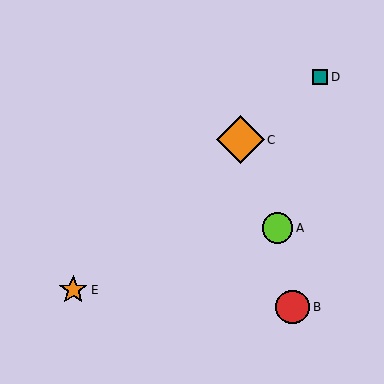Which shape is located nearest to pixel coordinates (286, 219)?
The lime circle (labeled A) at (278, 228) is nearest to that location.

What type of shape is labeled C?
Shape C is an orange diamond.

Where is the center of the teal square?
The center of the teal square is at (320, 77).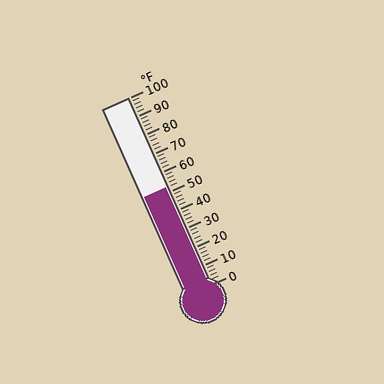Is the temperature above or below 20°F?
The temperature is above 20°F.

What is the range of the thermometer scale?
The thermometer scale ranges from 0°F to 100°F.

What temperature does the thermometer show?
The thermometer shows approximately 52°F.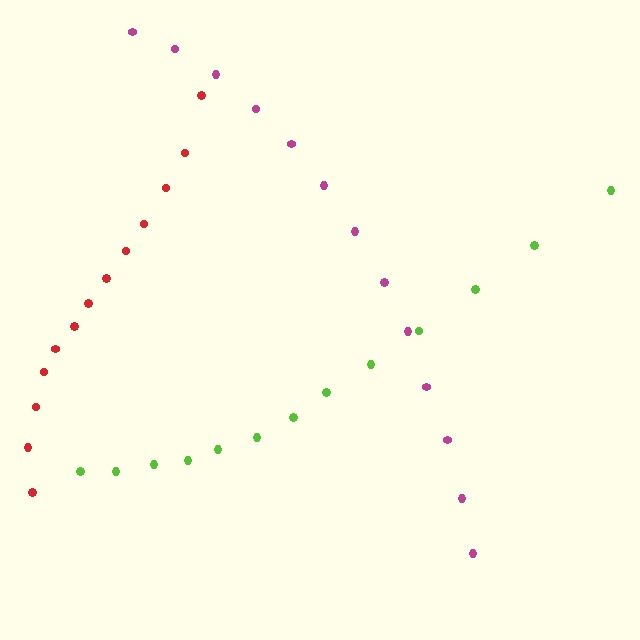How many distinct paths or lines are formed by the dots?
There are 3 distinct paths.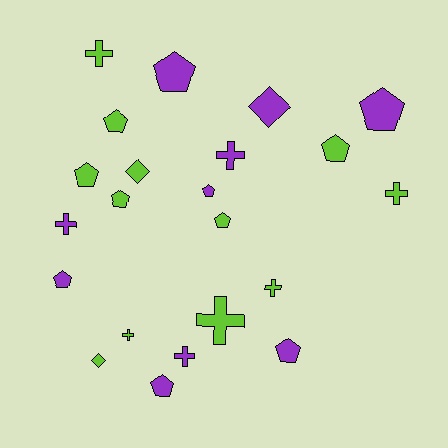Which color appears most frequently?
Lime, with 12 objects.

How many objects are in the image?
There are 22 objects.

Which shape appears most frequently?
Pentagon, with 11 objects.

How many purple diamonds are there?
There is 1 purple diamond.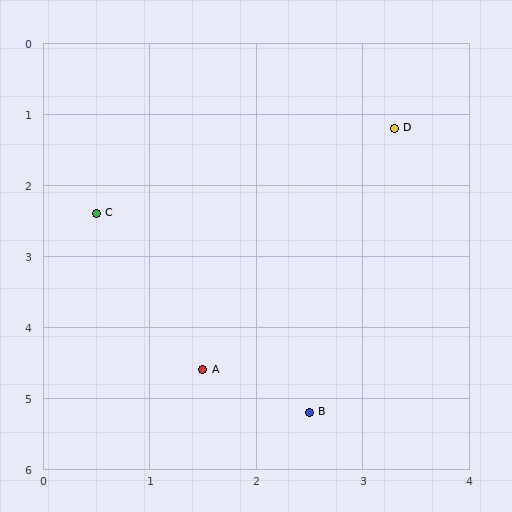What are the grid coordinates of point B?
Point B is at approximately (2.5, 5.2).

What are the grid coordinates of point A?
Point A is at approximately (1.5, 4.6).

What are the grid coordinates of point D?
Point D is at approximately (3.3, 1.2).